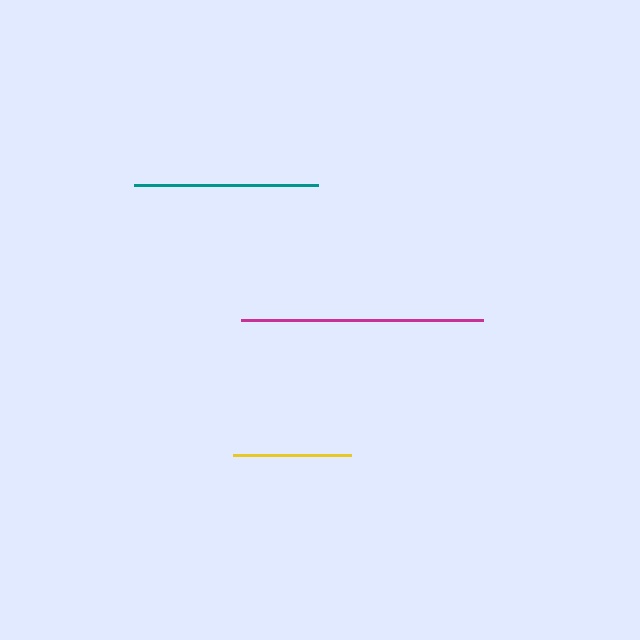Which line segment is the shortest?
The yellow line is the shortest at approximately 118 pixels.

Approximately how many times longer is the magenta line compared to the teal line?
The magenta line is approximately 1.3 times the length of the teal line.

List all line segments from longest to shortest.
From longest to shortest: magenta, teal, yellow.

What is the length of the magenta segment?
The magenta segment is approximately 242 pixels long.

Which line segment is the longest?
The magenta line is the longest at approximately 242 pixels.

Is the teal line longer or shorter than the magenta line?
The magenta line is longer than the teal line.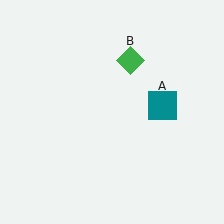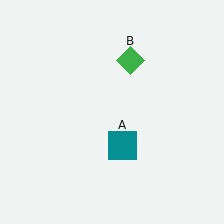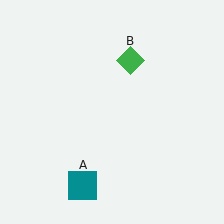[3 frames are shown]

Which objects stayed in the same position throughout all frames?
Green diamond (object B) remained stationary.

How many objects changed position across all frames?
1 object changed position: teal square (object A).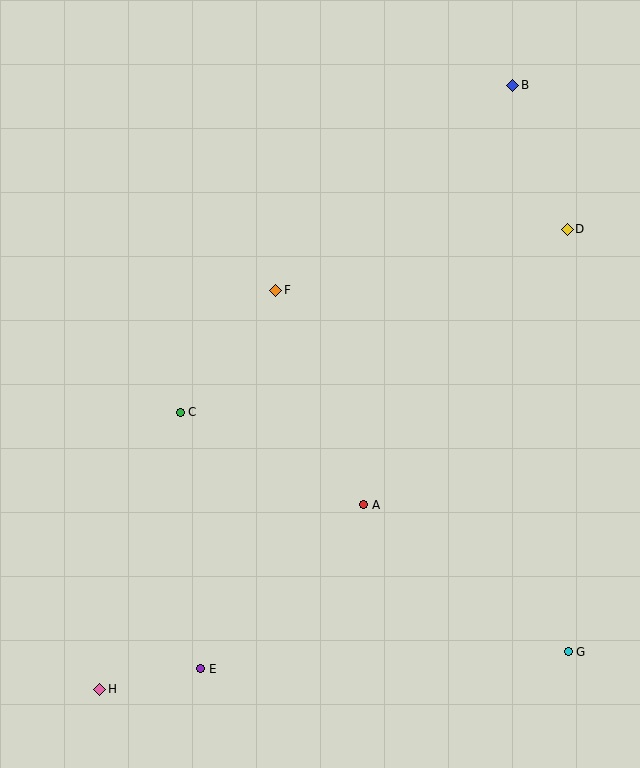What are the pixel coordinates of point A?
Point A is at (364, 505).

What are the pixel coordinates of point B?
Point B is at (513, 85).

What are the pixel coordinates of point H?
Point H is at (100, 689).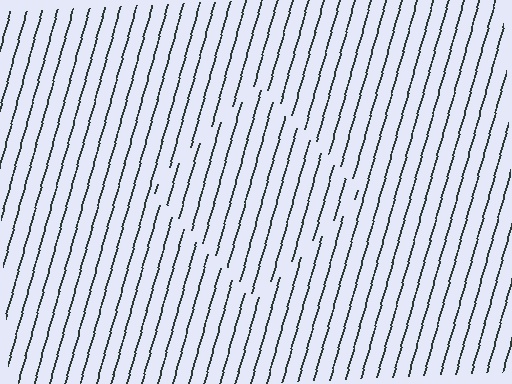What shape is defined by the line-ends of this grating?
An illusory square. The interior of the shape contains the same grating, shifted by half a period — the contour is defined by the phase discontinuity where line-ends from the inner and outer gratings abut.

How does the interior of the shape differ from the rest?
The interior of the shape contains the same grating, shifted by half a period — the contour is defined by the phase discontinuity where line-ends from the inner and outer gratings abut.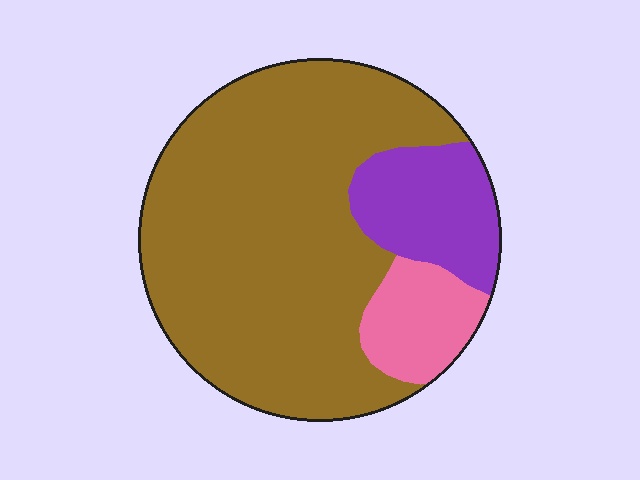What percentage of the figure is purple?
Purple covers 16% of the figure.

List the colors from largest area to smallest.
From largest to smallest: brown, purple, pink.